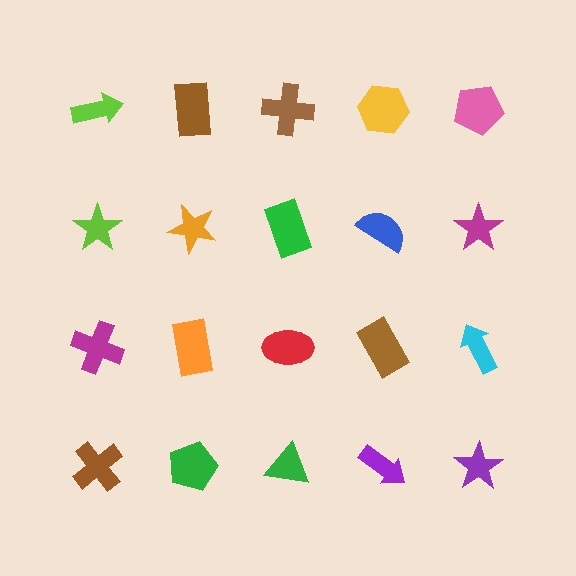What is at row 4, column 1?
A brown cross.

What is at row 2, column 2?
An orange star.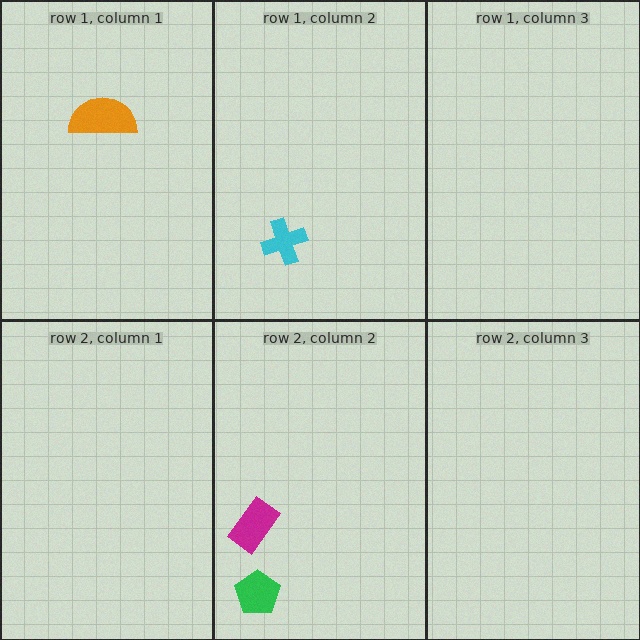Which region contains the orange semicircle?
The row 1, column 1 region.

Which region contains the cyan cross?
The row 1, column 2 region.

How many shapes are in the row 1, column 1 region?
1.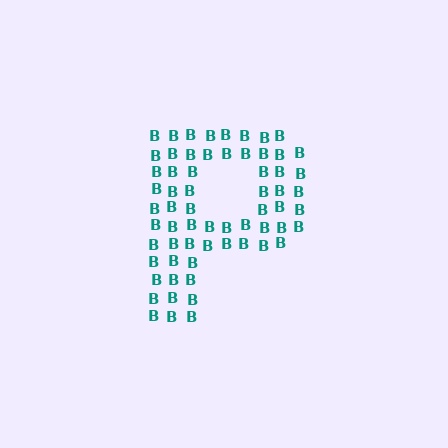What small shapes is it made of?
It is made of small letter B's.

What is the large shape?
The large shape is the letter P.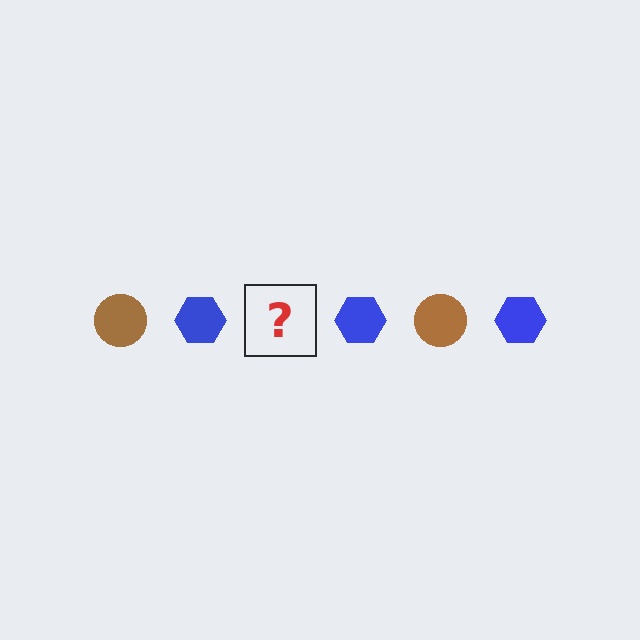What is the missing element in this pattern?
The missing element is a brown circle.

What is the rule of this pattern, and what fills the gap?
The rule is that the pattern alternates between brown circle and blue hexagon. The gap should be filled with a brown circle.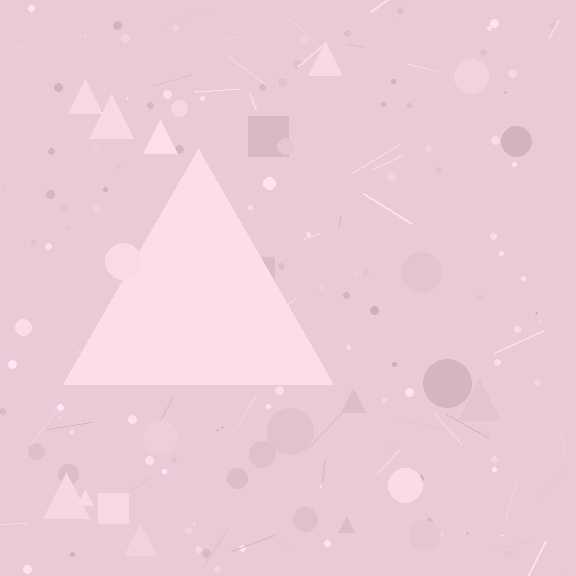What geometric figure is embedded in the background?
A triangle is embedded in the background.